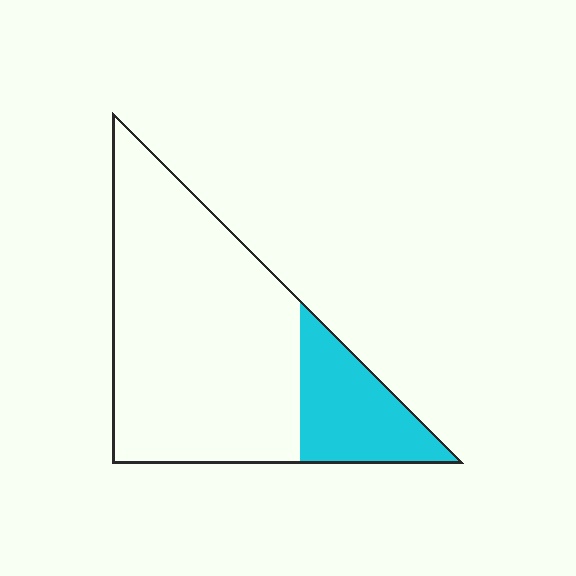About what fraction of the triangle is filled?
About one fifth (1/5).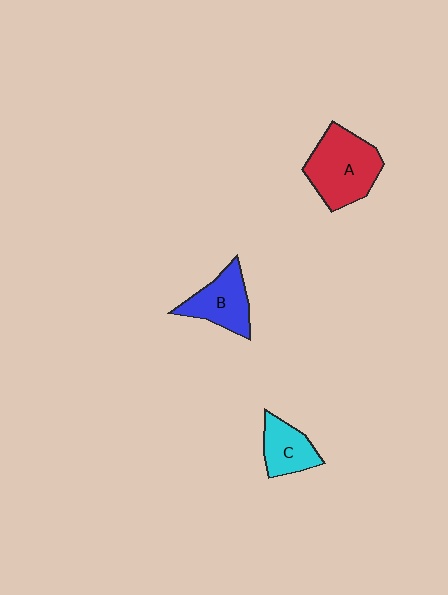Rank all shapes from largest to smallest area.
From largest to smallest: A (red), B (blue), C (cyan).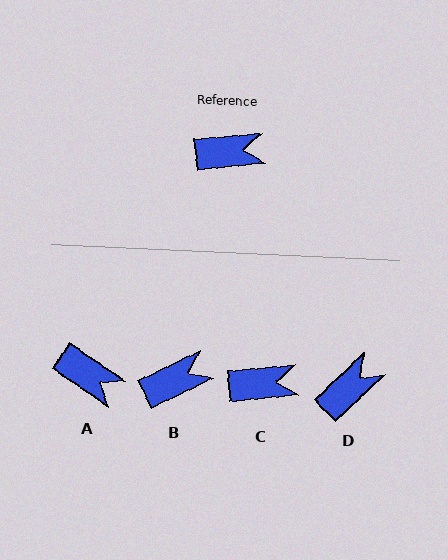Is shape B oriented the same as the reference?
No, it is off by about 21 degrees.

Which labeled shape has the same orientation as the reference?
C.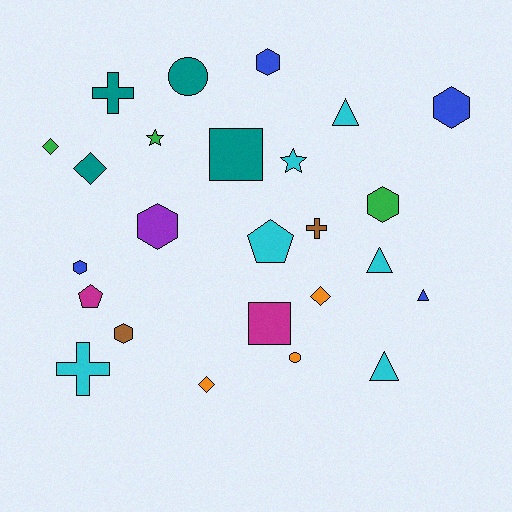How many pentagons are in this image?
There are 2 pentagons.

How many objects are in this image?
There are 25 objects.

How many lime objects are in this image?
There are no lime objects.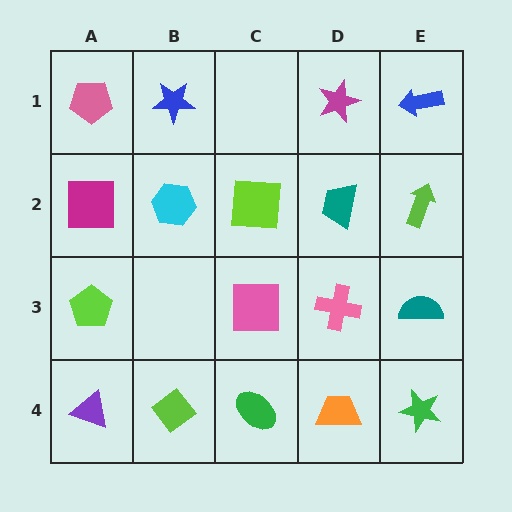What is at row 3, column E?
A teal semicircle.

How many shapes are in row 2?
5 shapes.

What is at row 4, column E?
A green star.